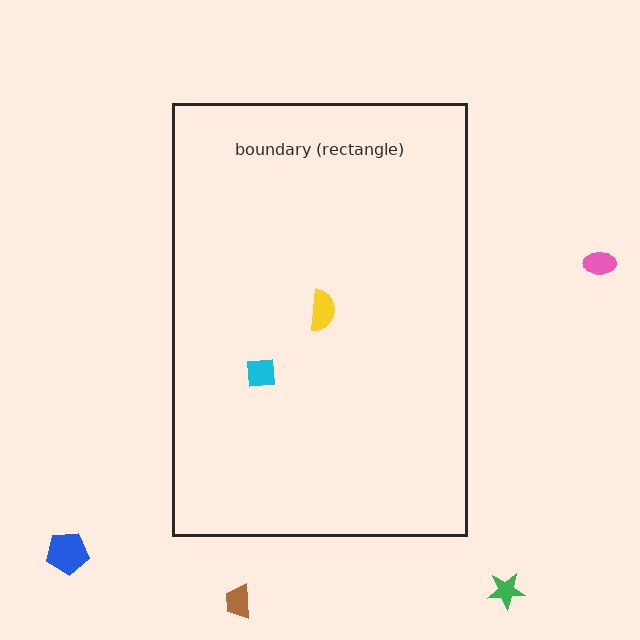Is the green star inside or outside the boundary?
Outside.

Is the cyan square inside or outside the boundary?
Inside.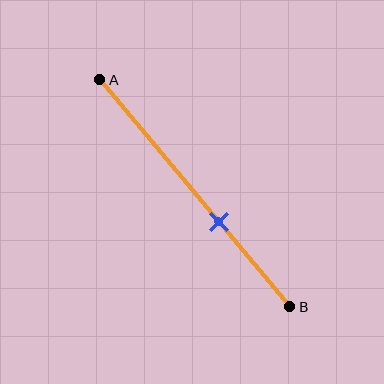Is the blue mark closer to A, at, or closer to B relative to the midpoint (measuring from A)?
The blue mark is closer to point B than the midpoint of segment AB.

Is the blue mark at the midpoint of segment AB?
No, the mark is at about 65% from A, not at the 50% midpoint.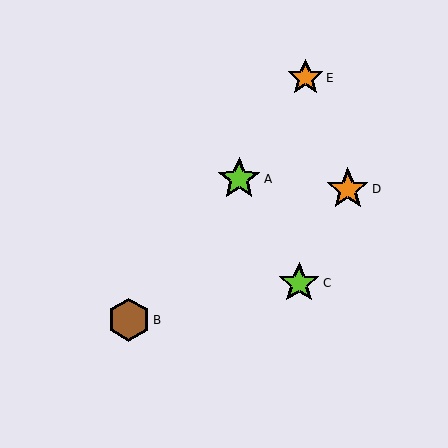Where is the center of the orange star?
The center of the orange star is at (305, 78).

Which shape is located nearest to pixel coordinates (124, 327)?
The brown hexagon (labeled B) at (129, 320) is nearest to that location.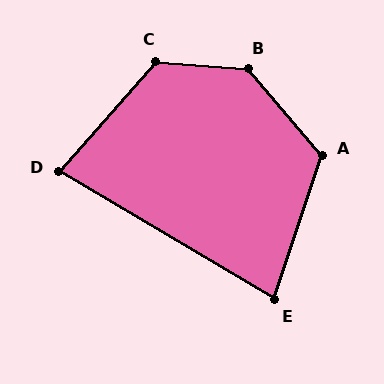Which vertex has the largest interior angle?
B, at approximately 135 degrees.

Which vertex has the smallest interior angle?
E, at approximately 78 degrees.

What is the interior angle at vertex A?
Approximately 121 degrees (obtuse).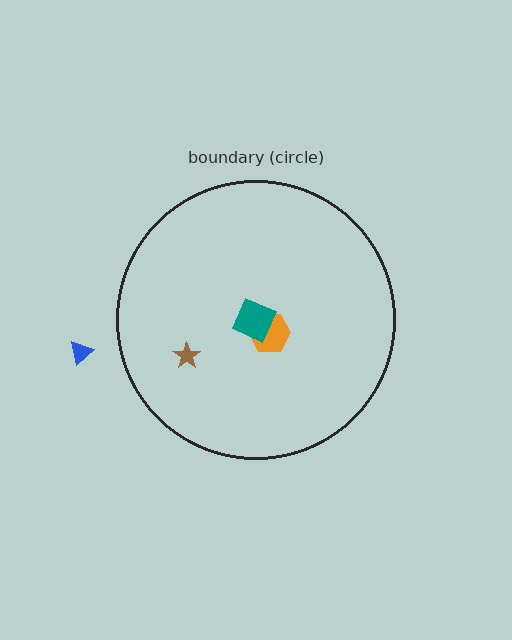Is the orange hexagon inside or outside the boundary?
Inside.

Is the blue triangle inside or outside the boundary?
Outside.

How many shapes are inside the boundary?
4 inside, 1 outside.